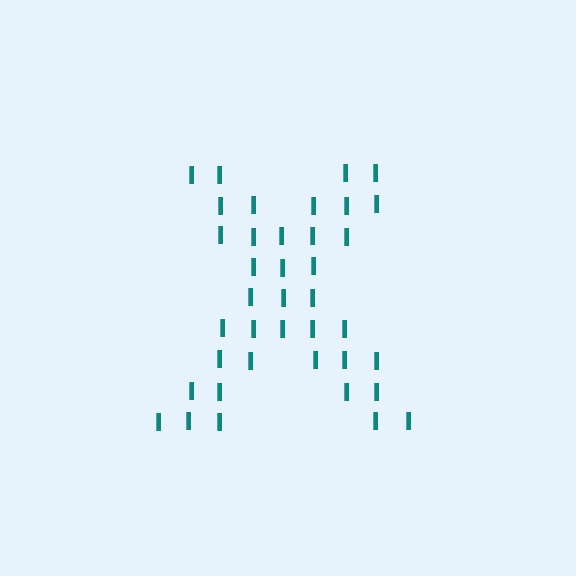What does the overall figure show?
The overall figure shows the letter X.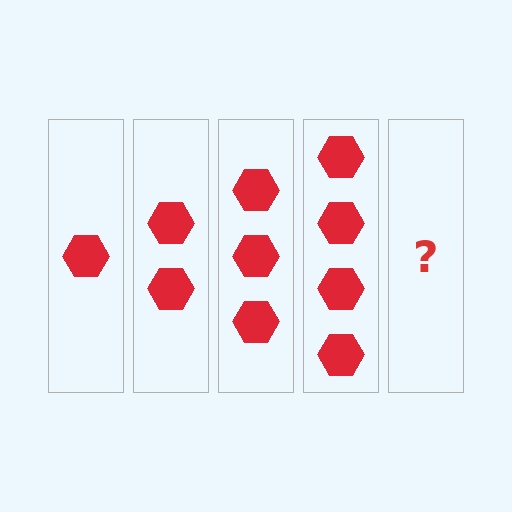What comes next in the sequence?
The next element should be 5 hexagons.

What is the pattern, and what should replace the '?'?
The pattern is that each step adds one more hexagon. The '?' should be 5 hexagons.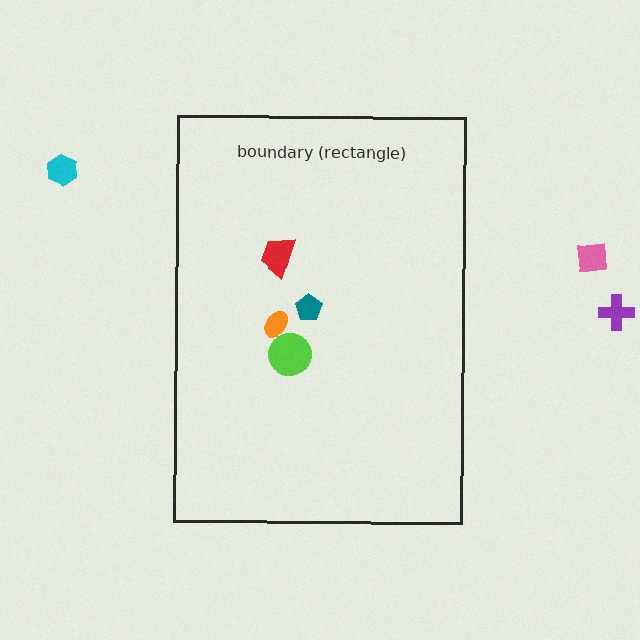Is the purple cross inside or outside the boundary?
Outside.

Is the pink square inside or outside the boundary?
Outside.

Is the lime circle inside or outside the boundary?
Inside.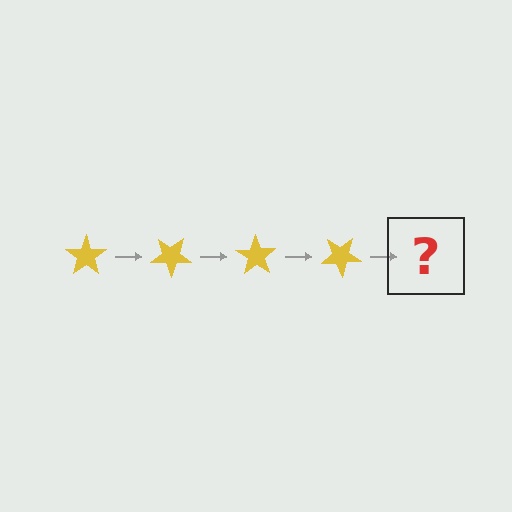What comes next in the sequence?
The next element should be a yellow star rotated 140 degrees.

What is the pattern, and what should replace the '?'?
The pattern is that the star rotates 35 degrees each step. The '?' should be a yellow star rotated 140 degrees.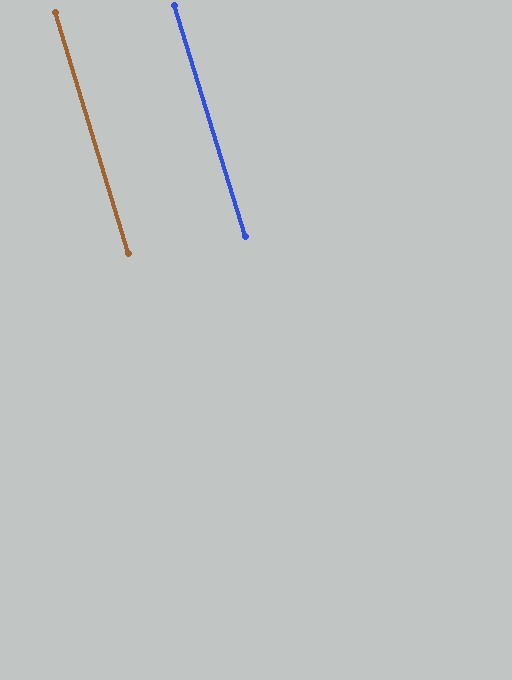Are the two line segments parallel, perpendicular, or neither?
Parallel — their directions differ by only 0.4°.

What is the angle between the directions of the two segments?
Approximately 0 degrees.